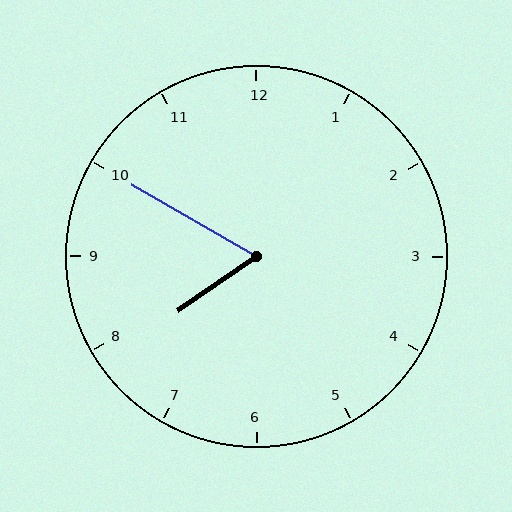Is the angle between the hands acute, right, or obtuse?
It is acute.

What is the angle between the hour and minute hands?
Approximately 65 degrees.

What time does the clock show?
7:50.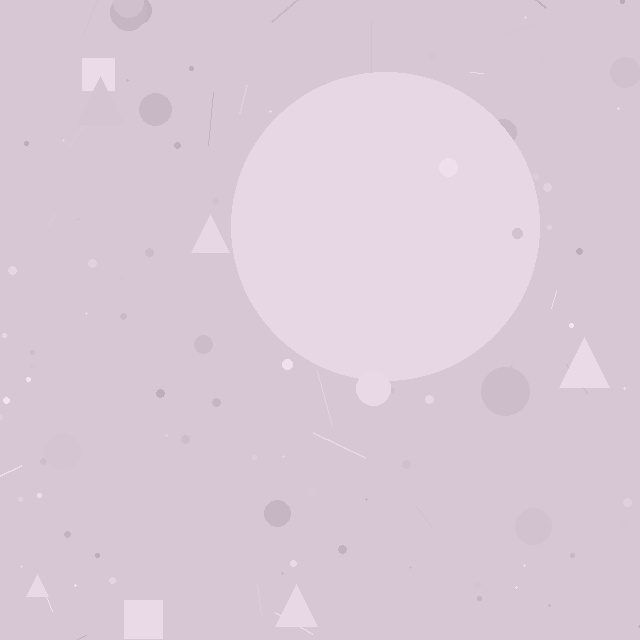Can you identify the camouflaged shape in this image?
The camouflaged shape is a circle.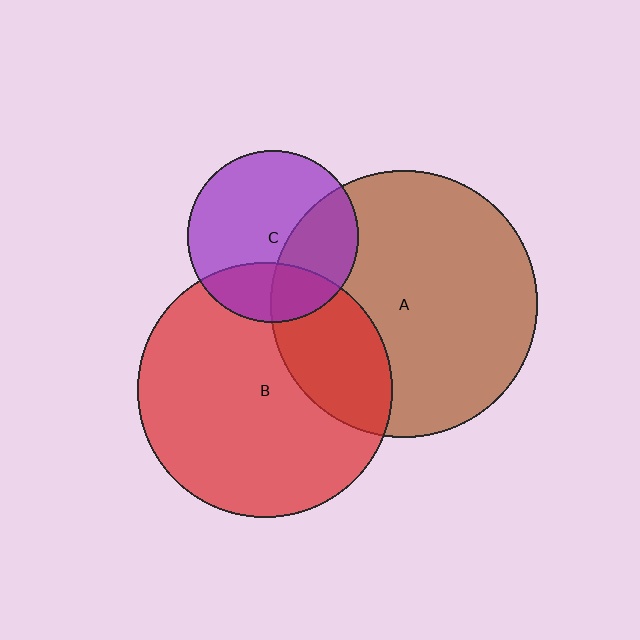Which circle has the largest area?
Circle A (brown).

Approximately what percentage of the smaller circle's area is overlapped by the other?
Approximately 25%.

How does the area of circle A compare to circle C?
Approximately 2.4 times.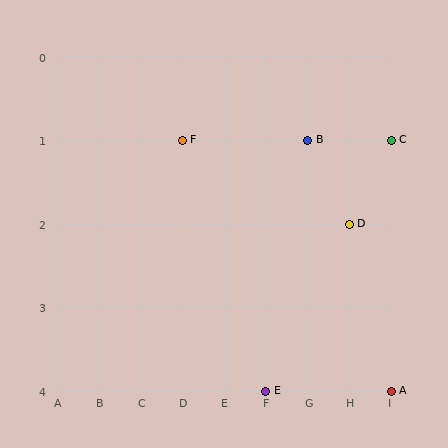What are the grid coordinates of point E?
Point E is at grid coordinates (F, 4).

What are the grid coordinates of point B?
Point B is at grid coordinates (G, 1).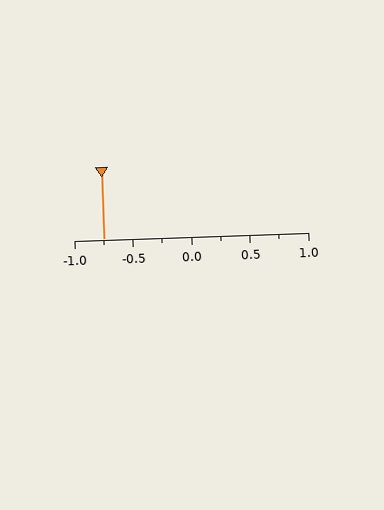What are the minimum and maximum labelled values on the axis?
The axis runs from -1.0 to 1.0.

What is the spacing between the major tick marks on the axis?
The major ticks are spaced 0.5 apart.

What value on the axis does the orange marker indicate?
The marker indicates approximately -0.75.